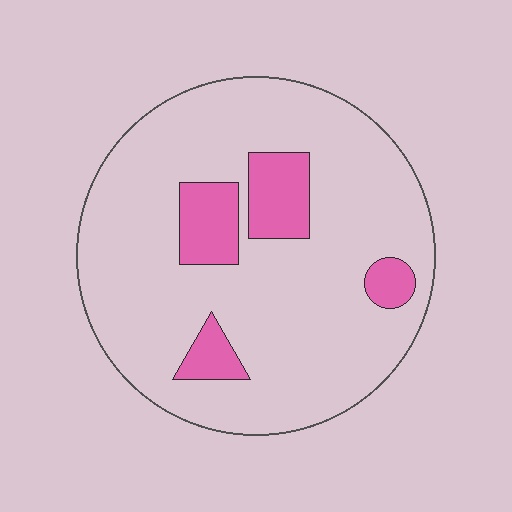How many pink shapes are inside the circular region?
4.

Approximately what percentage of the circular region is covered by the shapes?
Approximately 15%.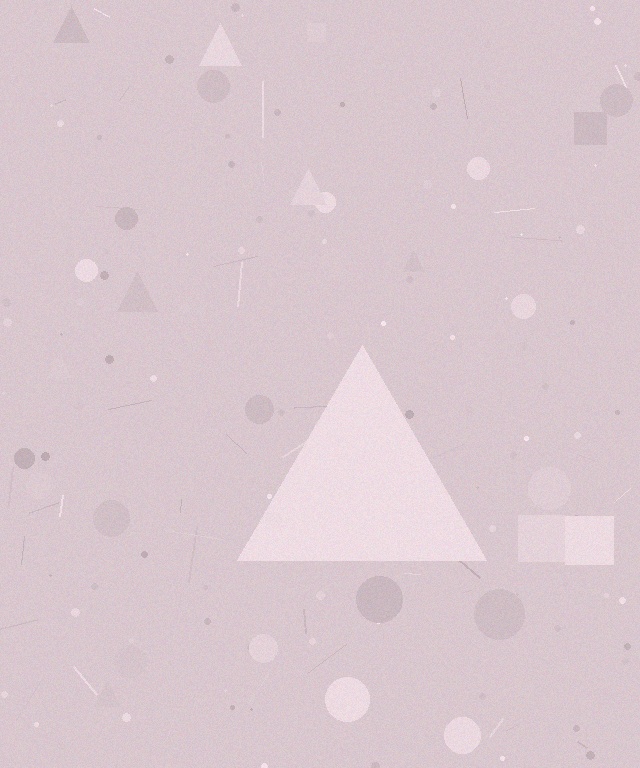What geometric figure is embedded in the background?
A triangle is embedded in the background.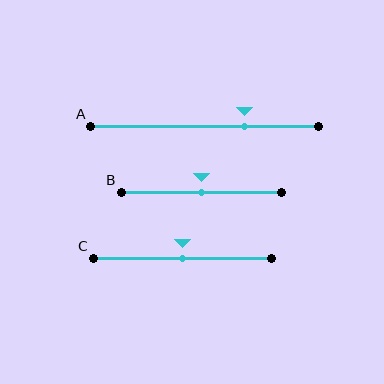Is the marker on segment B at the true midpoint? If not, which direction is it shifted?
Yes, the marker on segment B is at the true midpoint.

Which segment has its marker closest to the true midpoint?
Segment B has its marker closest to the true midpoint.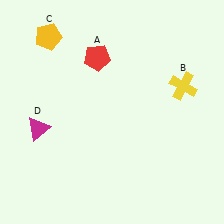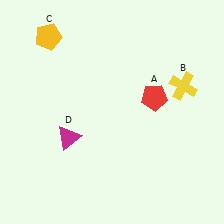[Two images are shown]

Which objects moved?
The objects that moved are: the red pentagon (A), the magenta triangle (D).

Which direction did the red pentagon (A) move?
The red pentagon (A) moved right.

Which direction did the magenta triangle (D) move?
The magenta triangle (D) moved right.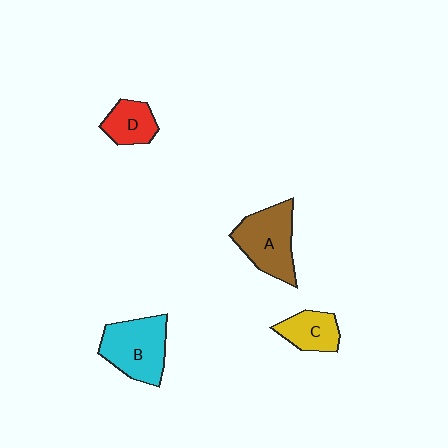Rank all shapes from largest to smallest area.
From largest to smallest: B (cyan), A (brown), C (yellow), D (red).